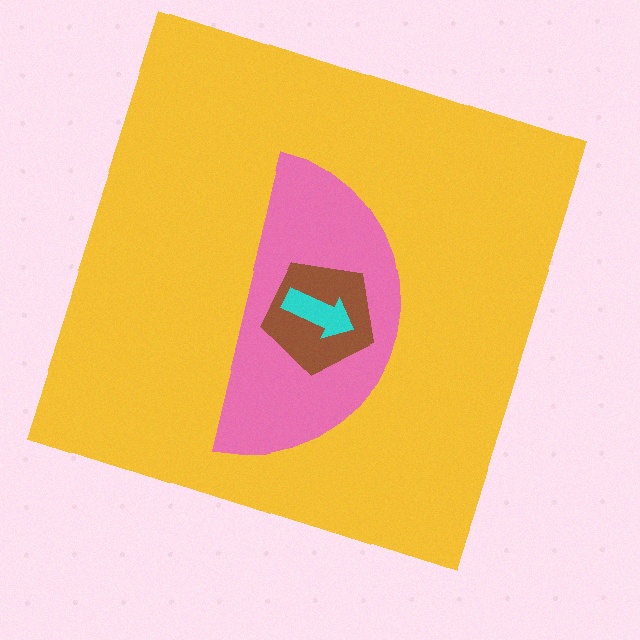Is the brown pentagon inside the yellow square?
Yes.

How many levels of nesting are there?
4.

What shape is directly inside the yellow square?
The pink semicircle.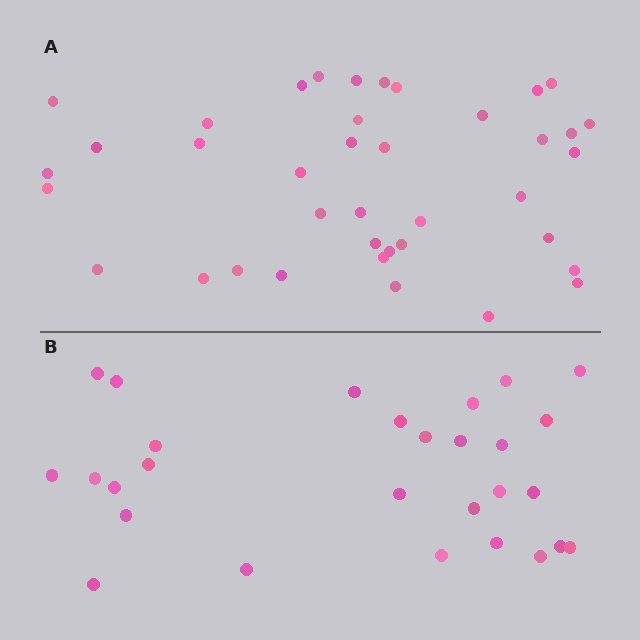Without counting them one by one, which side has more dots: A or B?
Region A (the top region) has more dots.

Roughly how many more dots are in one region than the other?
Region A has roughly 12 or so more dots than region B.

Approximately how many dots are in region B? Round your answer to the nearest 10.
About 30 dots. (The exact count is 28, which rounds to 30.)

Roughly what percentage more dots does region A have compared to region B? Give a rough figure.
About 40% more.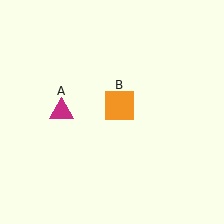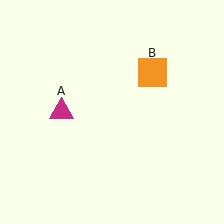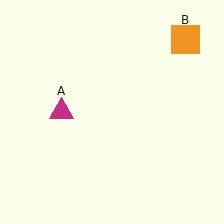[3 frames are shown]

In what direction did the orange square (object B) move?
The orange square (object B) moved up and to the right.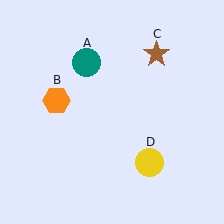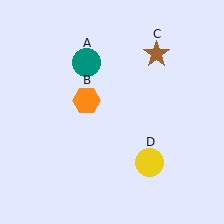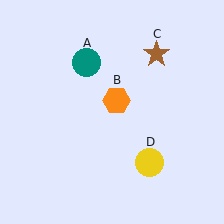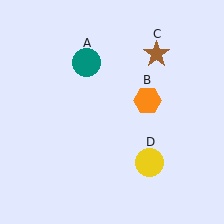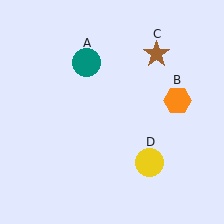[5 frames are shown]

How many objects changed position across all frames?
1 object changed position: orange hexagon (object B).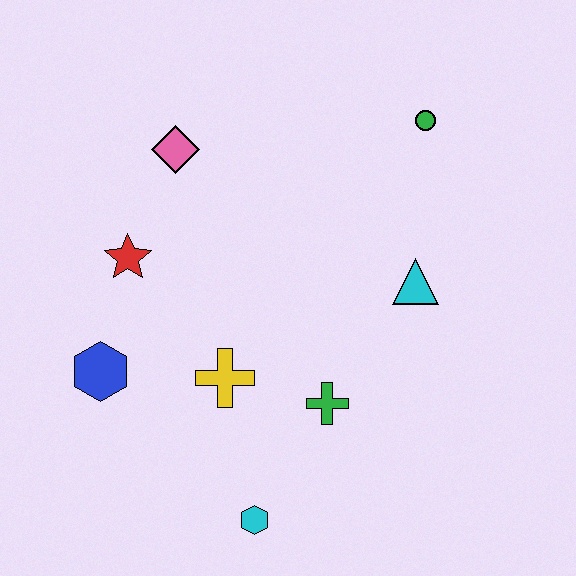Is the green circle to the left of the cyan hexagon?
No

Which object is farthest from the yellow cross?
The green circle is farthest from the yellow cross.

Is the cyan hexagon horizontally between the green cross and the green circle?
No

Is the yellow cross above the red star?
No